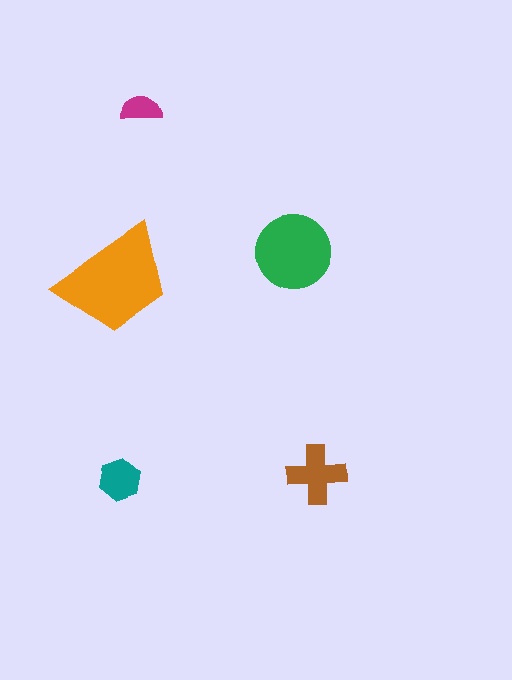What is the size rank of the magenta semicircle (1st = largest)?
5th.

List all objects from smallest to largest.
The magenta semicircle, the teal hexagon, the brown cross, the green circle, the orange trapezoid.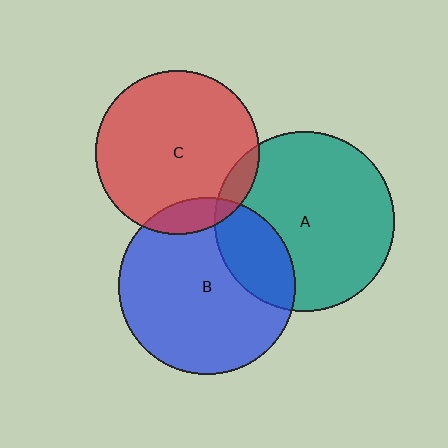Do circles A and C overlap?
Yes.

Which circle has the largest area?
Circle A (teal).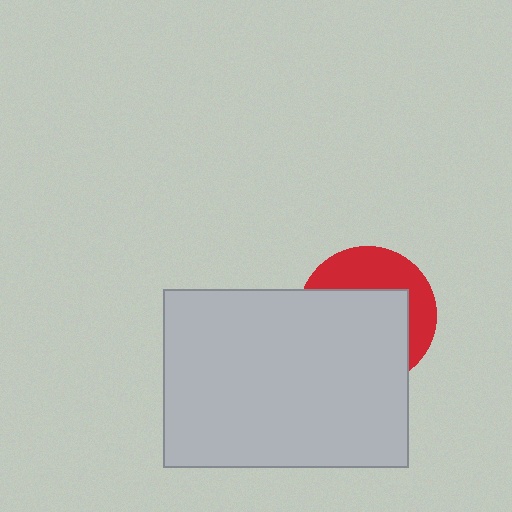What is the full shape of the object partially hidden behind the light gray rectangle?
The partially hidden object is a red circle.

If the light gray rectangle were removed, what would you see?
You would see the complete red circle.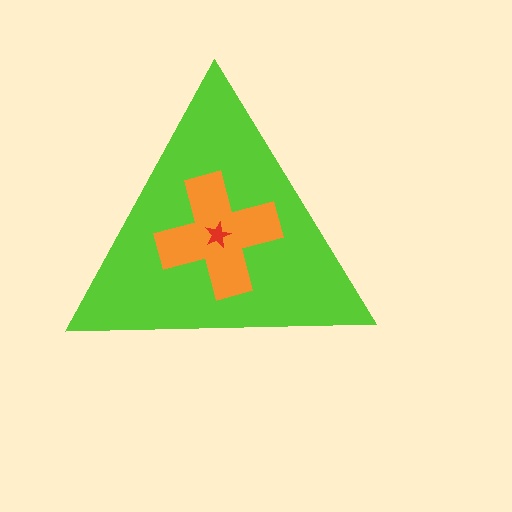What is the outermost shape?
The lime triangle.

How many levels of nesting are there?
3.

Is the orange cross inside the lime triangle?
Yes.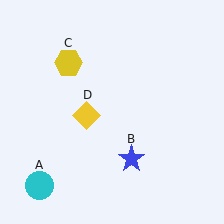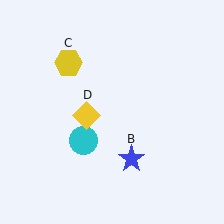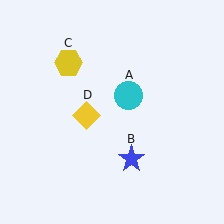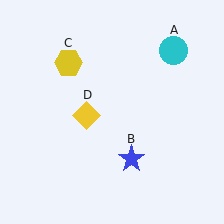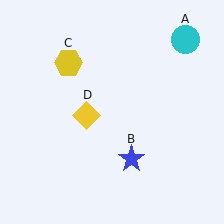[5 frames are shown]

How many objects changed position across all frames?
1 object changed position: cyan circle (object A).